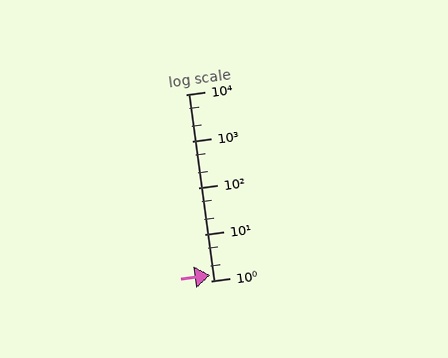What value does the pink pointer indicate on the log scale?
The pointer indicates approximately 1.3.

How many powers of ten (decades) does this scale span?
The scale spans 4 decades, from 1 to 10000.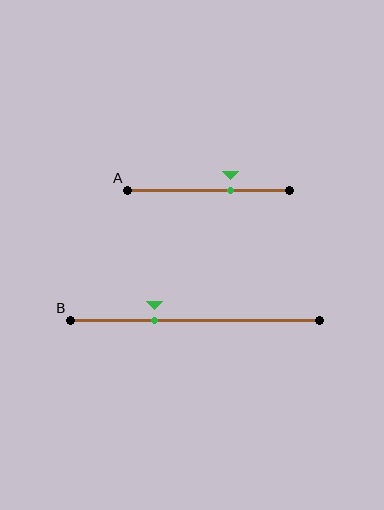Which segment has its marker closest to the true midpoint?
Segment A has its marker closest to the true midpoint.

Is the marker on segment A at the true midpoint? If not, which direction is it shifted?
No, the marker on segment A is shifted to the right by about 13% of the segment length.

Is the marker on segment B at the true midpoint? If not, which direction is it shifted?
No, the marker on segment B is shifted to the left by about 16% of the segment length.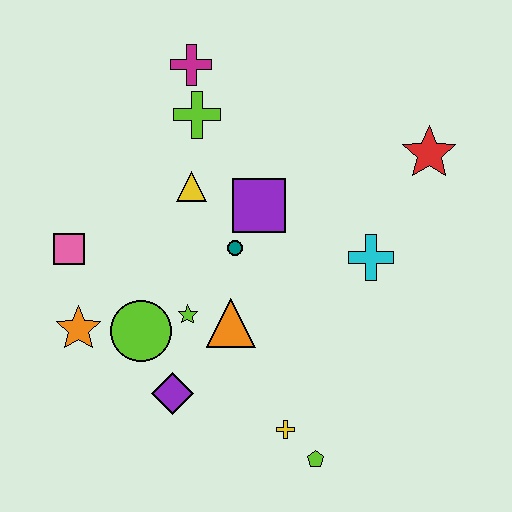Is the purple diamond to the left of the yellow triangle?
Yes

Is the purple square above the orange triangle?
Yes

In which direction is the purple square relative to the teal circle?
The purple square is above the teal circle.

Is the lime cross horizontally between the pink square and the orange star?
No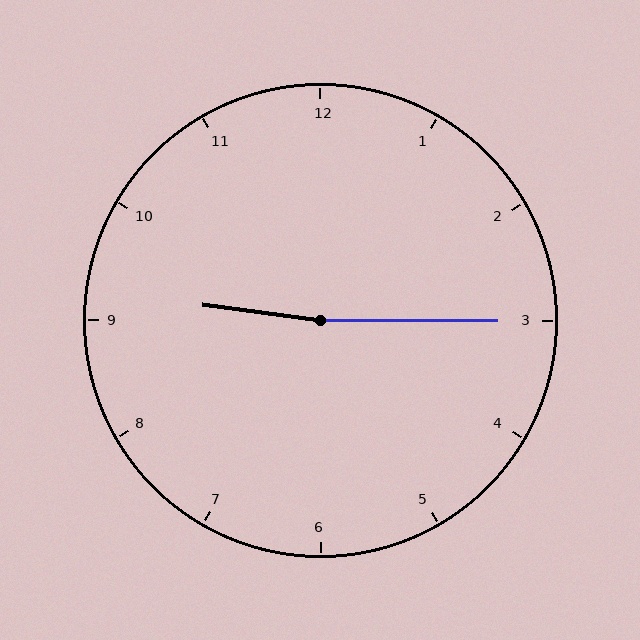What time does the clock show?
9:15.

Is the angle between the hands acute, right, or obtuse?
It is obtuse.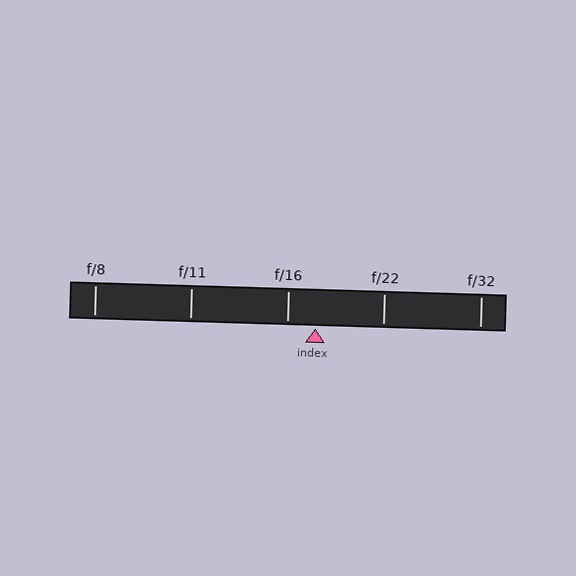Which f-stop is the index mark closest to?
The index mark is closest to f/16.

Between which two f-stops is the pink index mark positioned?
The index mark is between f/16 and f/22.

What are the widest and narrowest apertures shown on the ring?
The widest aperture shown is f/8 and the narrowest is f/32.